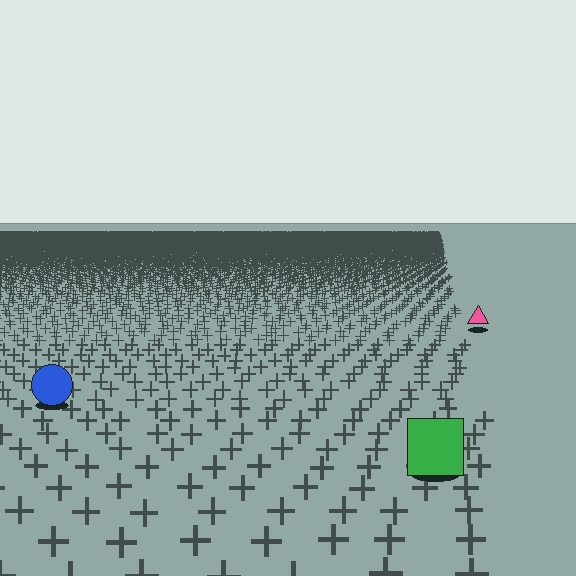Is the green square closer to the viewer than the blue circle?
Yes. The green square is closer — you can tell from the texture gradient: the ground texture is coarser near it.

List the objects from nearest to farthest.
From nearest to farthest: the green square, the blue circle, the pink triangle.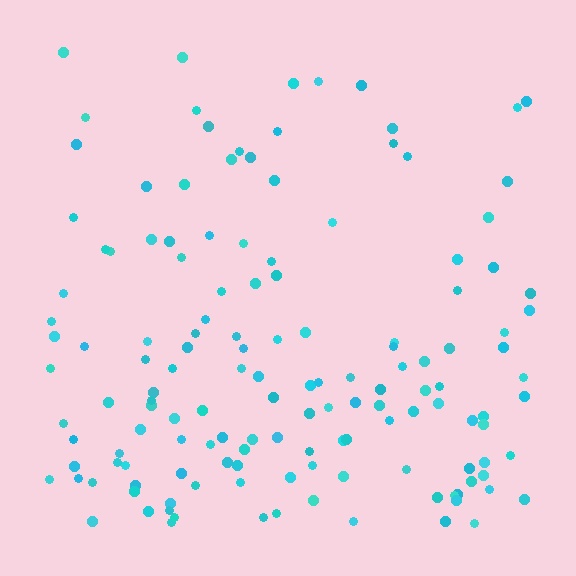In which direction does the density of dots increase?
From top to bottom, with the bottom side densest.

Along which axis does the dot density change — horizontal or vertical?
Vertical.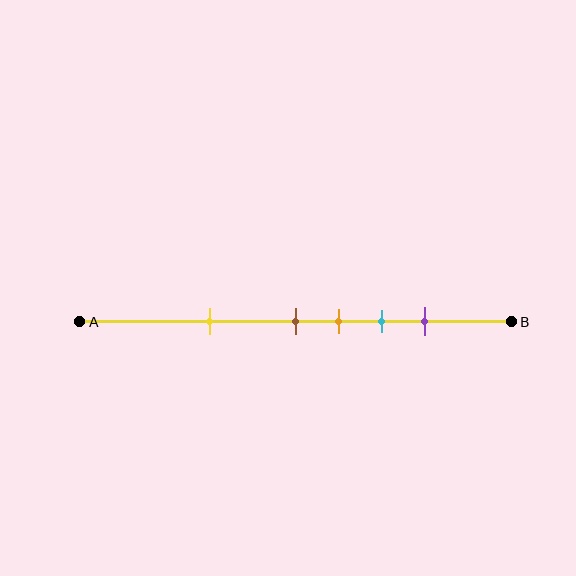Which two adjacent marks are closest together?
The brown and orange marks are the closest adjacent pair.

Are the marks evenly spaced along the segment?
No, the marks are not evenly spaced.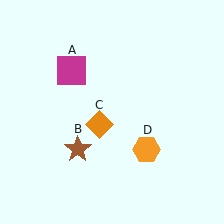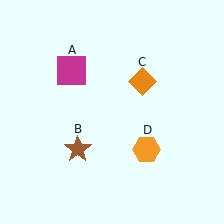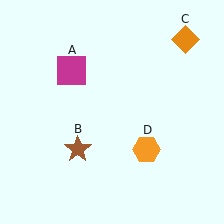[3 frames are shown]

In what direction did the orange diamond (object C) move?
The orange diamond (object C) moved up and to the right.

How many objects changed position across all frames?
1 object changed position: orange diamond (object C).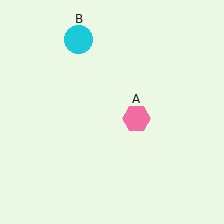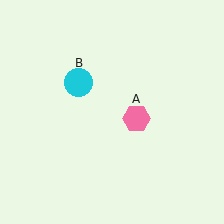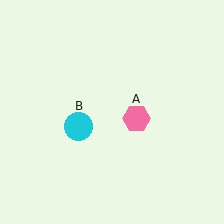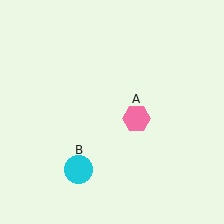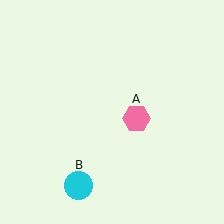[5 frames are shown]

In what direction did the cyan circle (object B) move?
The cyan circle (object B) moved down.